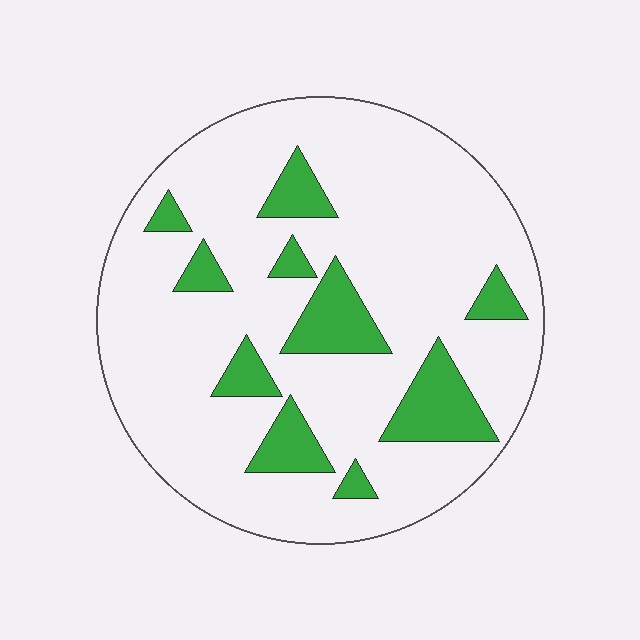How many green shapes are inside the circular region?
10.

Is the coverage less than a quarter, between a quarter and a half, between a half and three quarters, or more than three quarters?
Less than a quarter.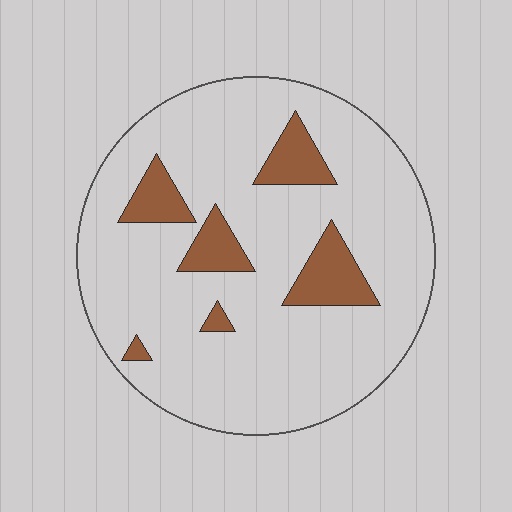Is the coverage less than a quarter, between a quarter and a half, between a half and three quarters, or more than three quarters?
Less than a quarter.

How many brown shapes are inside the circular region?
6.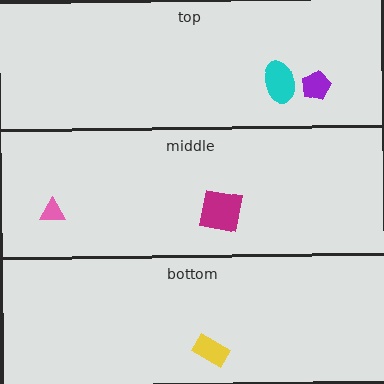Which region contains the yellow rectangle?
The bottom region.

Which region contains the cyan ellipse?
The top region.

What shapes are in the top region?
The purple pentagon, the cyan ellipse.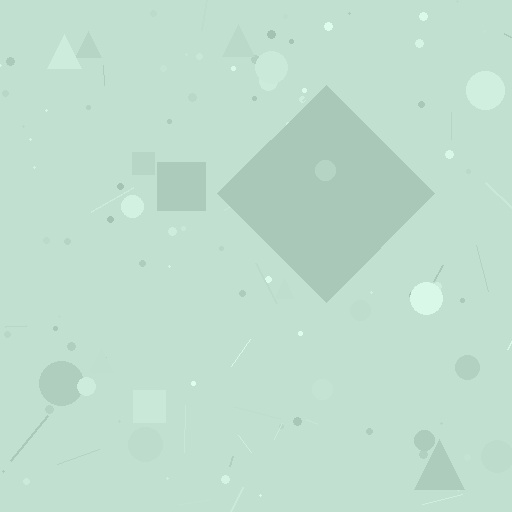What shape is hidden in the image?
A diamond is hidden in the image.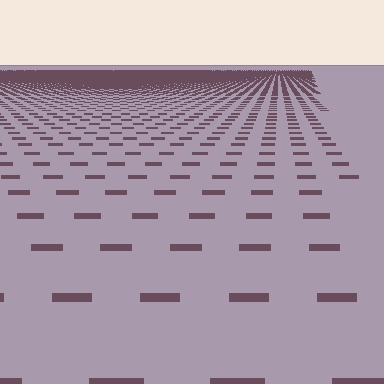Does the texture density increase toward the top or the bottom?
Density increases toward the top.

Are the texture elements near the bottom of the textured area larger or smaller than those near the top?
Larger. Near the bottom, elements are closer to the viewer and appear at a bigger on-screen size.